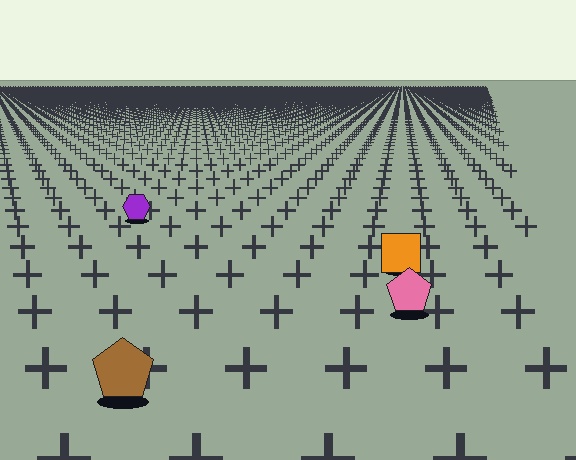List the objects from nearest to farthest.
From nearest to farthest: the brown pentagon, the pink pentagon, the orange square, the purple hexagon.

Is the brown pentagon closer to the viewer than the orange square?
Yes. The brown pentagon is closer — you can tell from the texture gradient: the ground texture is coarser near it.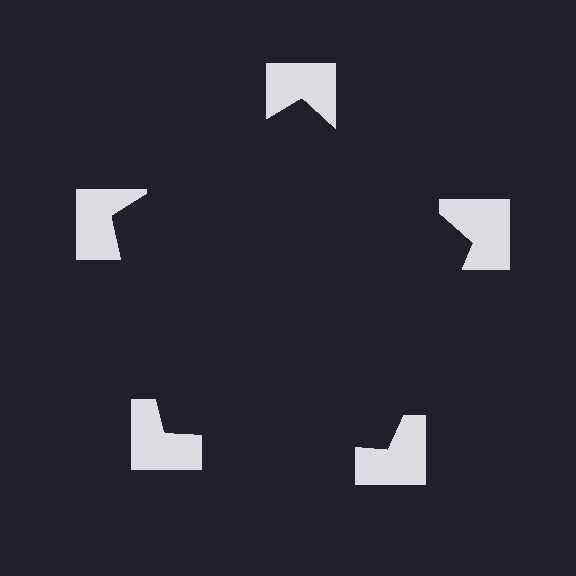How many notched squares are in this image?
There are 5 — one at each vertex of the illusory pentagon.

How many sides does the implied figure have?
5 sides.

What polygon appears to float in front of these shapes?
An illusory pentagon — its edges are inferred from the aligned wedge cuts in the notched squares, not physically drawn.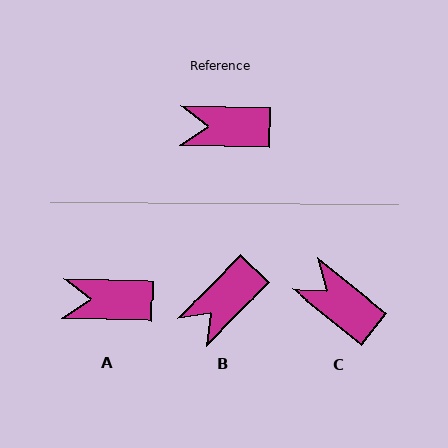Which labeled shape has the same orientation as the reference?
A.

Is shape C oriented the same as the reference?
No, it is off by about 37 degrees.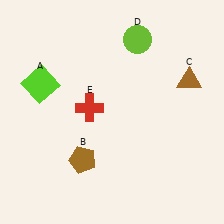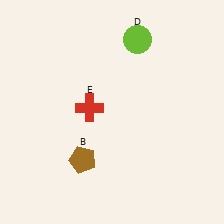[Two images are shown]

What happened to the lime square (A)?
The lime square (A) was removed in Image 2. It was in the top-left area of Image 1.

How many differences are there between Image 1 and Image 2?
There are 2 differences between the two images.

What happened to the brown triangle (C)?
The brown triangle (C) was removed in Image 2. It was in the top-right area of Image 1.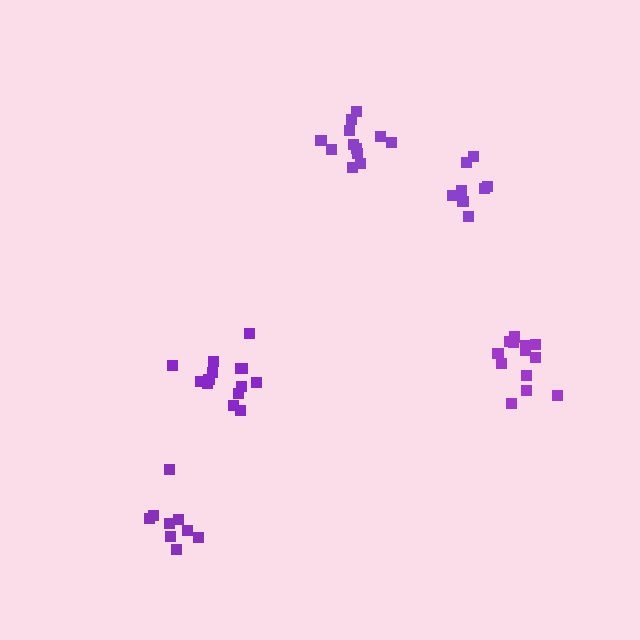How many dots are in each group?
Group 1: 12 dots, Group 2: 9 dots, Group 3: 14 dots, Group 4: 8 dots, Group 5: 13 dots (56 total).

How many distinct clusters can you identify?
There are 5 distinct clusters.